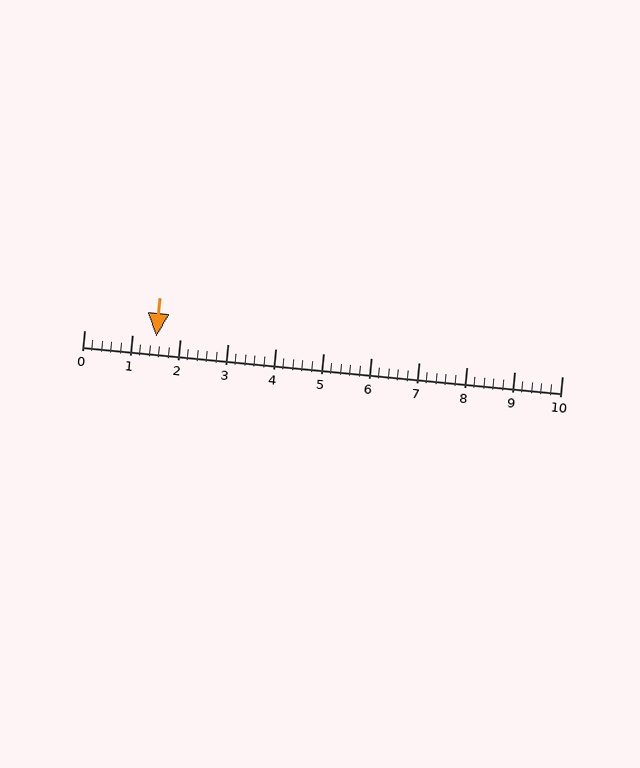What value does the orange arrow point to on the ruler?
The orange arrow points to approximately 1.5.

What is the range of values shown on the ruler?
The ruler shows values from 0 to 10.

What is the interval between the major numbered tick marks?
The major tick marks are spaced 1 units apart.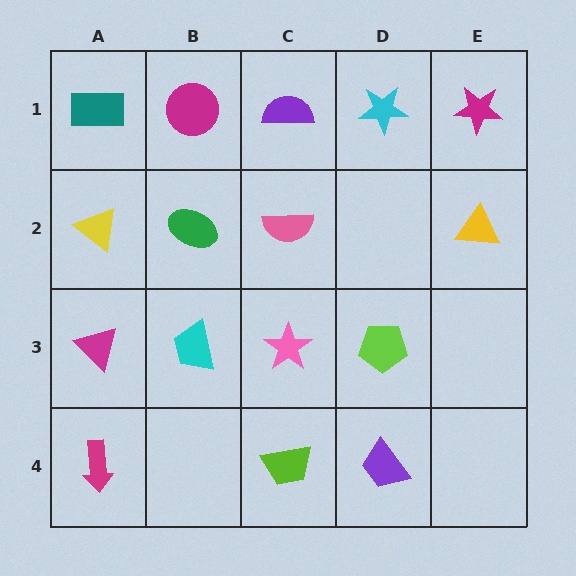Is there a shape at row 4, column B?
No, that cell is empty.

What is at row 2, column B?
A green ellipse.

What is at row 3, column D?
A lime pentagon.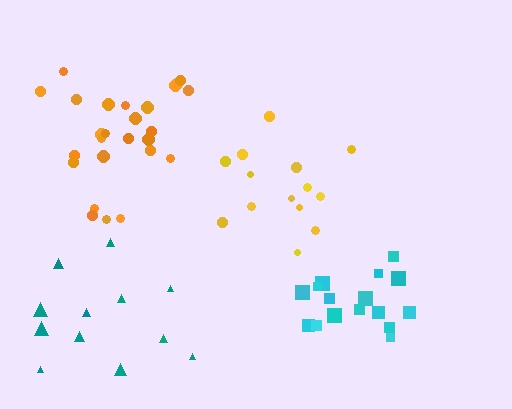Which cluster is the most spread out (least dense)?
Teal.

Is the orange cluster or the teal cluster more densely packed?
Orange.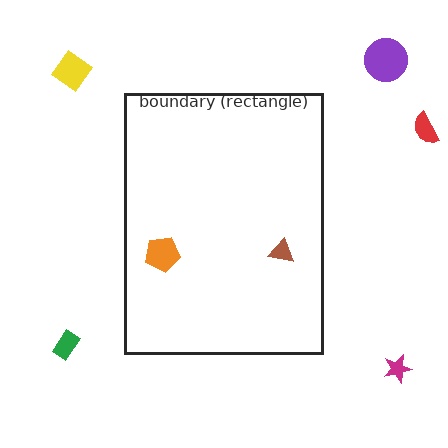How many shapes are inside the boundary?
2 inside, 5 outside.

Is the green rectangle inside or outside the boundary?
Outside.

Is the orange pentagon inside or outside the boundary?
Inside.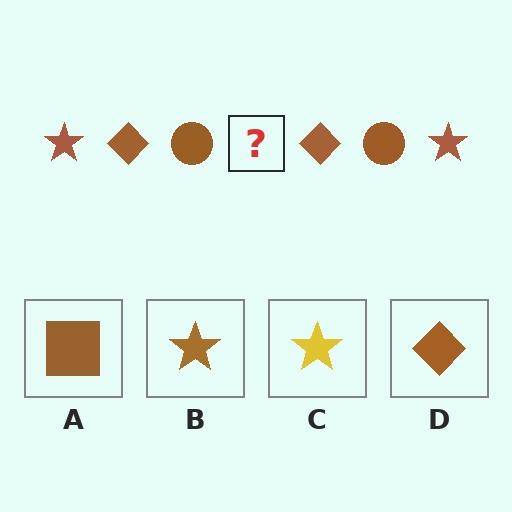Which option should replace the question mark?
Option B.